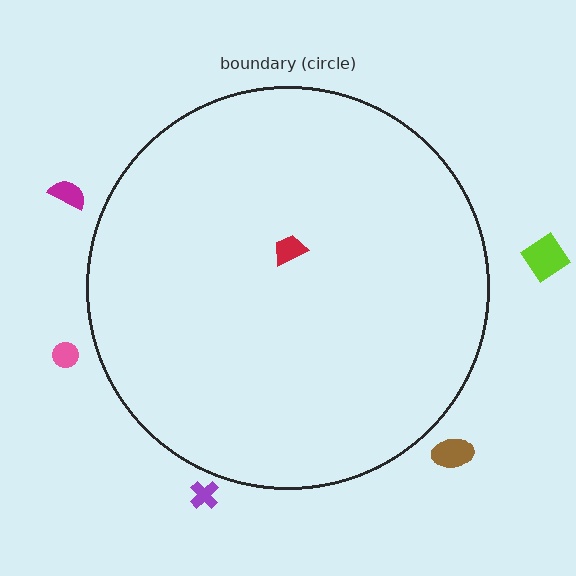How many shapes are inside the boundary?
1 inside, 5 outside.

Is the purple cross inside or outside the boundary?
Outside.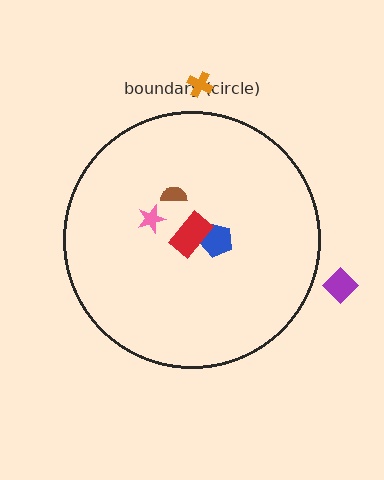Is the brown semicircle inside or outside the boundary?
Inside.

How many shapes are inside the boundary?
4 inside, 2 outside.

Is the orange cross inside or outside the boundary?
Outside.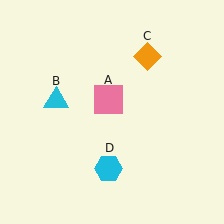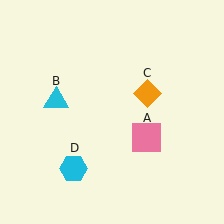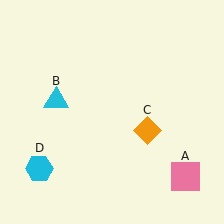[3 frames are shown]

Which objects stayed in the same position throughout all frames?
Cyan triangle (object B) remained stationary.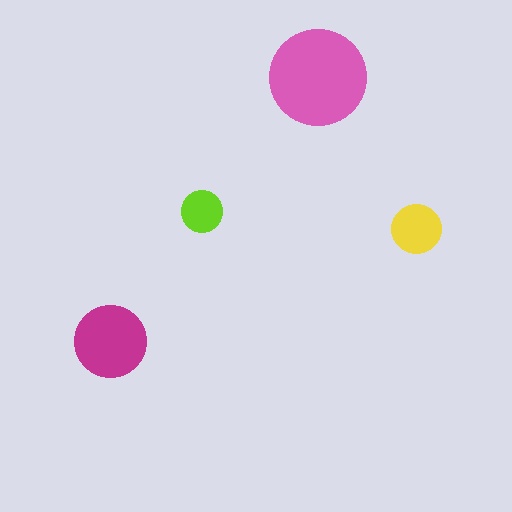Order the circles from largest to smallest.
the pink one, the magenta one, the yellow one, the lime one.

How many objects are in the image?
There are 4 objects in the image.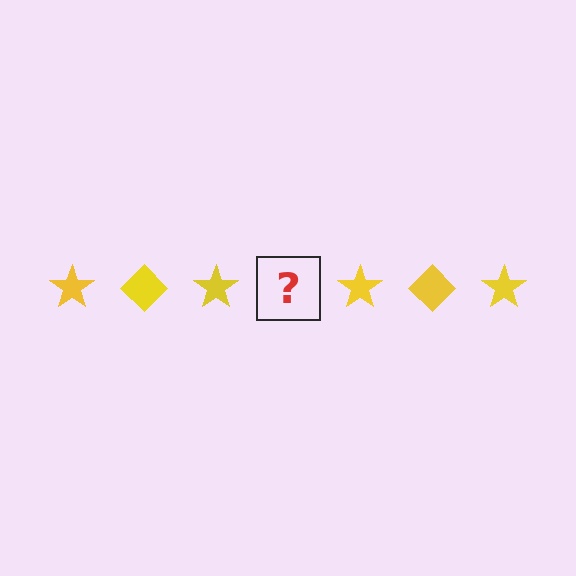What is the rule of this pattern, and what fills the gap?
The rule is that the pattern cycles through star, diamond shapes in yellow. The gap should be filled with a yellow diamond.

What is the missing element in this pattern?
The missing element is a yellow diamond.